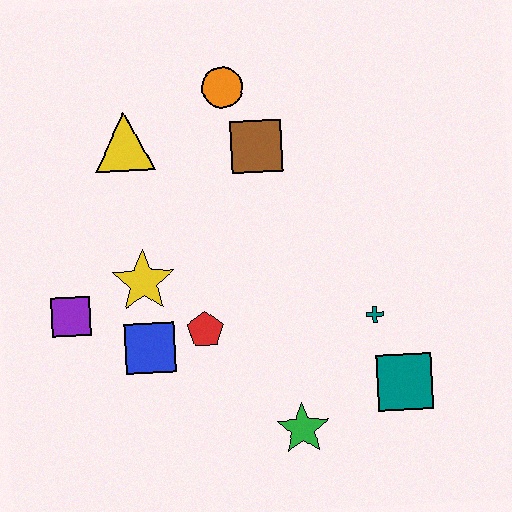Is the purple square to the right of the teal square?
No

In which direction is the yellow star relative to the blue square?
The yellow star is above the blue square.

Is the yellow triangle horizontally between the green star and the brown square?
No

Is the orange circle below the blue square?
No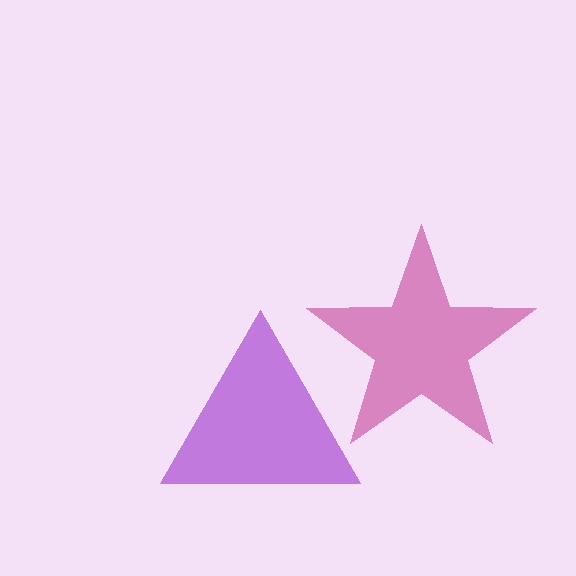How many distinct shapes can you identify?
There are 2 distinct shapes: a magenta star, a purple triangle.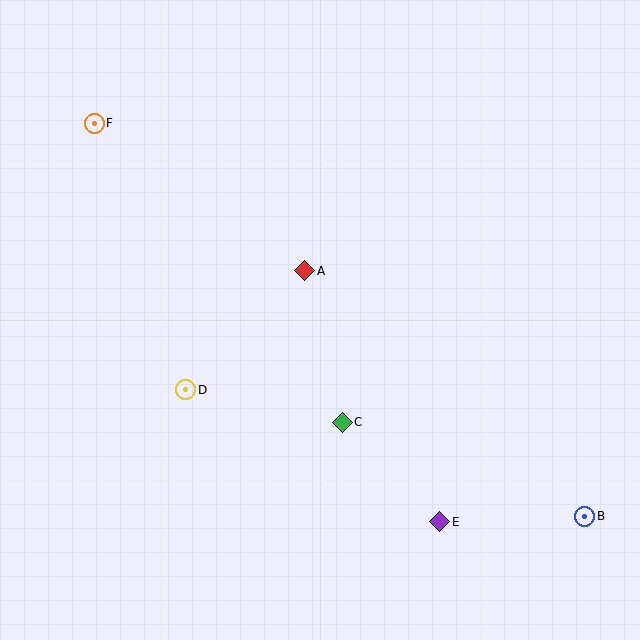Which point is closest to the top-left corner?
Point F is closest to the top-left corner.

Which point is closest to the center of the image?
Point A at (305, 271) is closest to the center.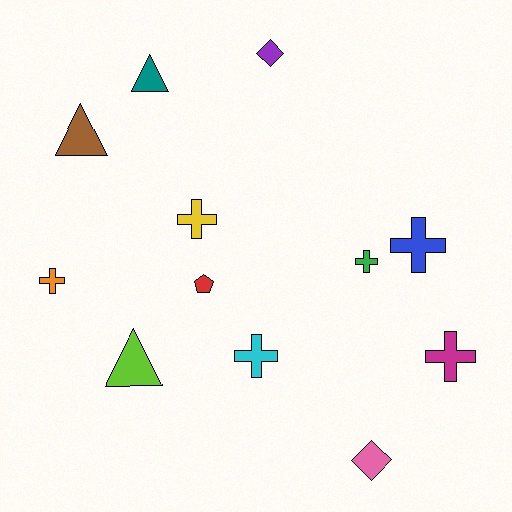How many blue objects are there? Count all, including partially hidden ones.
There is 1 blue object.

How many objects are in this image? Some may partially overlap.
There are 12 objects.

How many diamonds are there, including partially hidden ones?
There are 2 diamonds.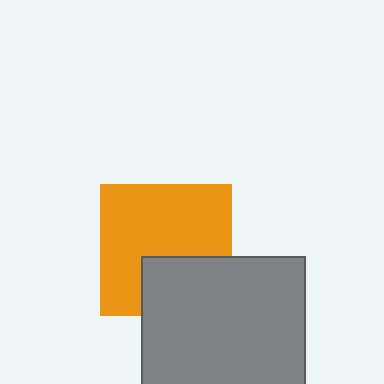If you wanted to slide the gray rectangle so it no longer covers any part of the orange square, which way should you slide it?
Slide it down — that is the most direct way to separate the two shapes.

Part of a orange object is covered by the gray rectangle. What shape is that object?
It is a square.